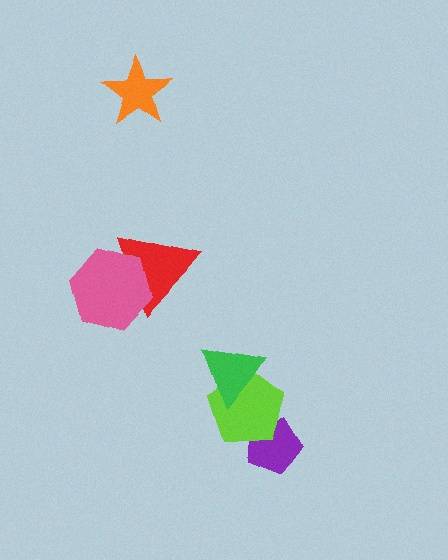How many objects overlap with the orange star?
0 objects overlap with the orange star.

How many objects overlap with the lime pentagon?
2 objects overlap with the lime pentagon.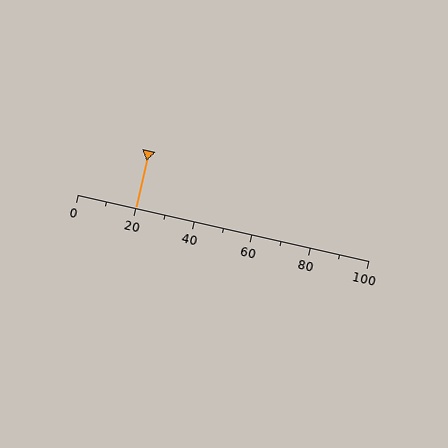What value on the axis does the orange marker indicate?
The marker indicates approximately 20.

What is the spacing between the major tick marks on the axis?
The major ticks are spaced 20 apart.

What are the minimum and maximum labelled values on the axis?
The axis runs from 0 to 100.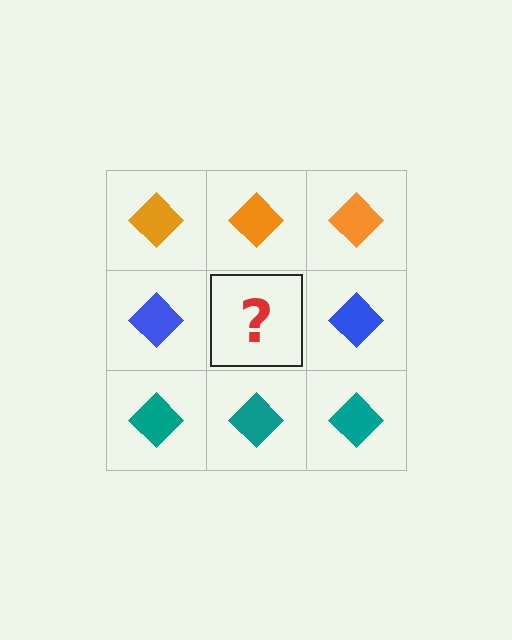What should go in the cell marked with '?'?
The missing cell should contain a blue diamond.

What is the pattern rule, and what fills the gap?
The rule is that each row has a consistent color. The gap should be filled with a blue diamond.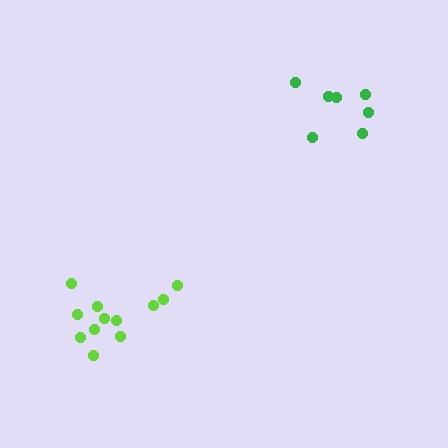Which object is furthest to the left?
The lime cluster is leftmost.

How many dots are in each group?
Group 1: 12 dots, Group 2: 7 dots (19 total).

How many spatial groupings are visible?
There are 2 spatial groupings.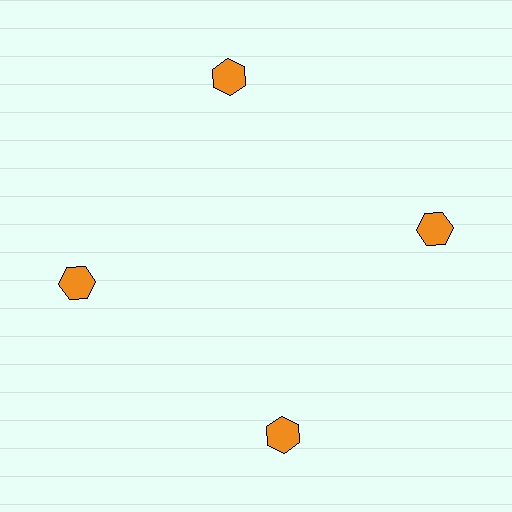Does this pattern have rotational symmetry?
Yes, this pattern has 4-fold rotational symmetry. It looks the same after rotating 90 degrees around the center.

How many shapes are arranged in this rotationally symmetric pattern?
There are 4 shapes, arranged in 4 groups of 1.